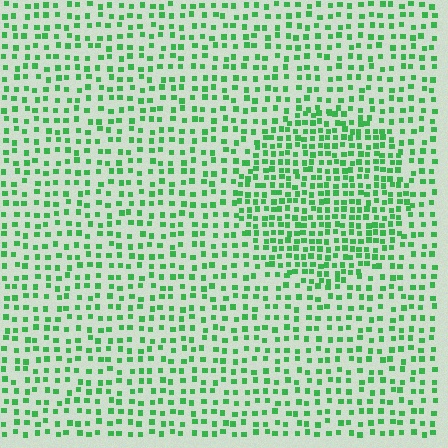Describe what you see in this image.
The image contains small green elements arranged at two different densities. A circle-shaped region is visible where the elements are more densely packed than the surrounding area.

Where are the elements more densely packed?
The elements are more densely packed inside the circle boundary.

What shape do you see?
I see a circle.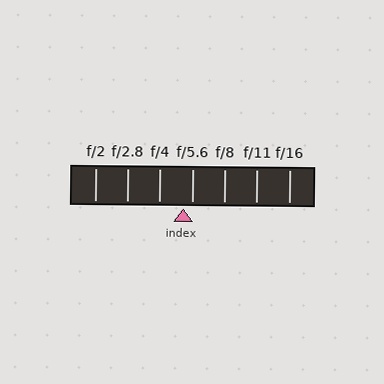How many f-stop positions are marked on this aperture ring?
There are 7 f-stop positions marked.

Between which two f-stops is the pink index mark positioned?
The index mark is between f/4 and f/5.6.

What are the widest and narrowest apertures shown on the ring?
The widest aperture shown is f/2 and the narrowest is f/16.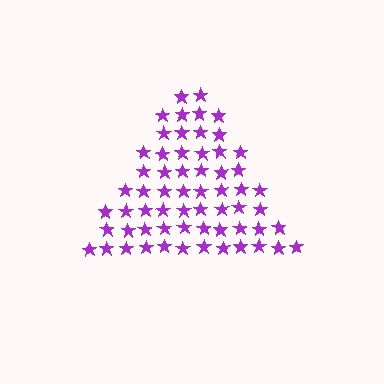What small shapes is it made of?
It is made of small stars.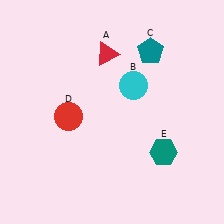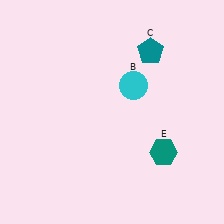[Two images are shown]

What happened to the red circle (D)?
The red circle (D) was removed in Image 2. It was in the bottom-left area of Image 1.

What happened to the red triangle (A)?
The red triangle (A) was removed in Image 2. It was in the top-left area of Image 1.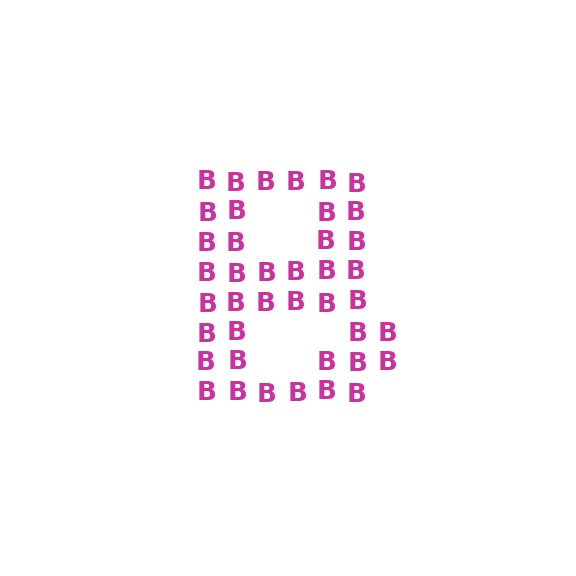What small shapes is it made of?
It is made of small letter B's.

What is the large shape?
The large shape is the letter B.